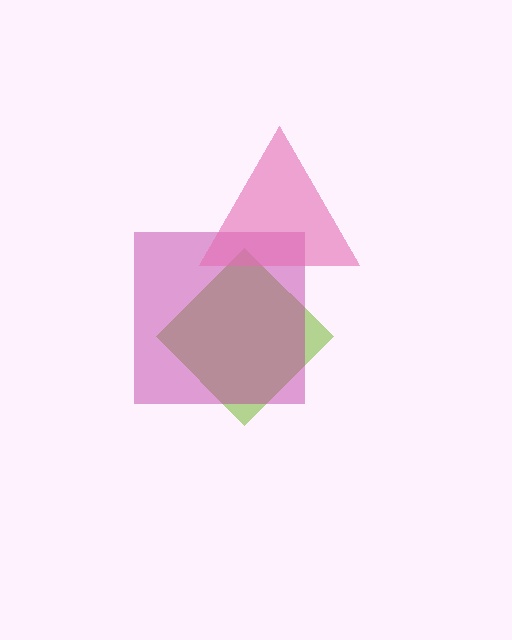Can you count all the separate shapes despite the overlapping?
Yes, there are 3 separate shapes.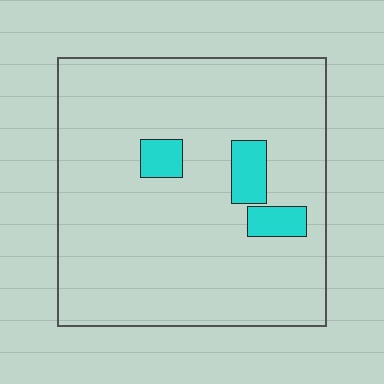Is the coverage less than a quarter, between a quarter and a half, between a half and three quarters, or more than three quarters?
Less than a quarter.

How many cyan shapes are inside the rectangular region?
3.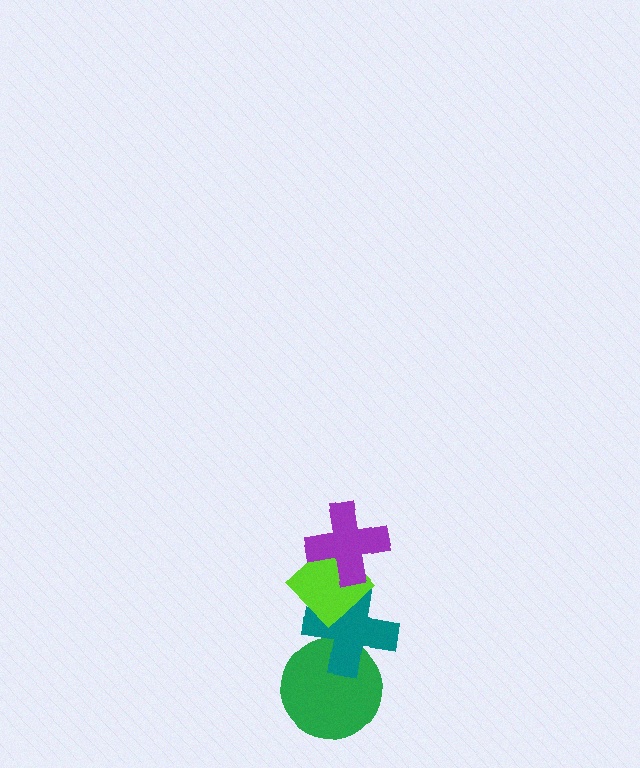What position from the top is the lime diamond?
The lime diamond is 2nd from the top.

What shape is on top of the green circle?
The teal cross is on top of the green circle.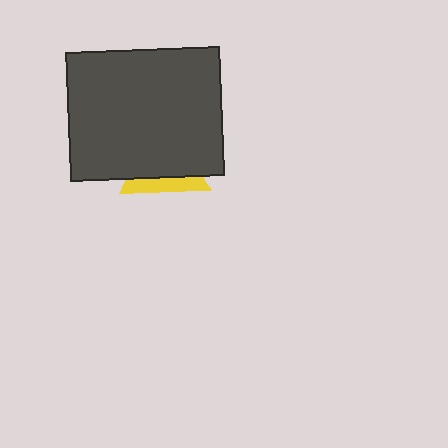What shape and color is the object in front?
The object in front is a dark gray rectangle.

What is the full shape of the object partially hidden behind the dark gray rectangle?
The partially hidden object is a yellow triangle.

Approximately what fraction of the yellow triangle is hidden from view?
Roughly 68% of the yellow triangle is hidden behind the dark gray rectangle.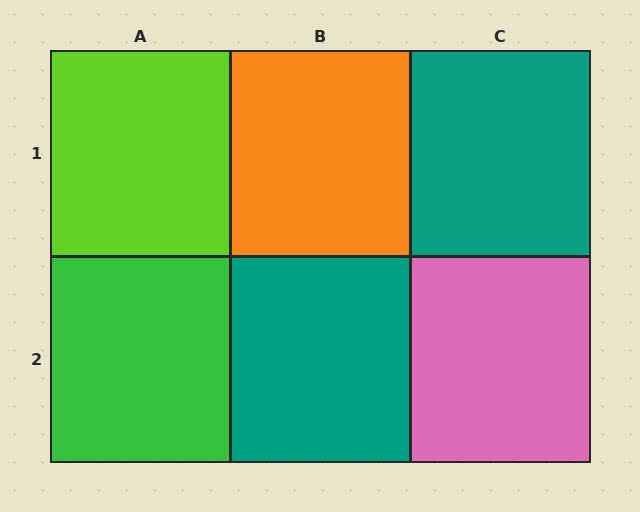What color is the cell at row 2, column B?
Teal.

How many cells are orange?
1 cell is orange.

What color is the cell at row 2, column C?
Pink.